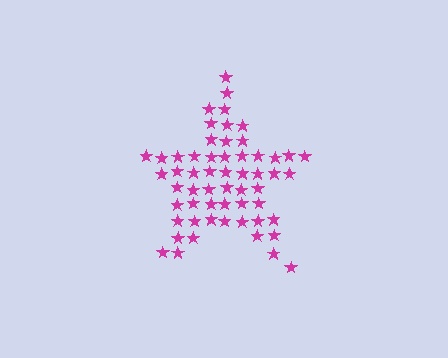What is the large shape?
The large shape is a star.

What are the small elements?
The small elements are stars.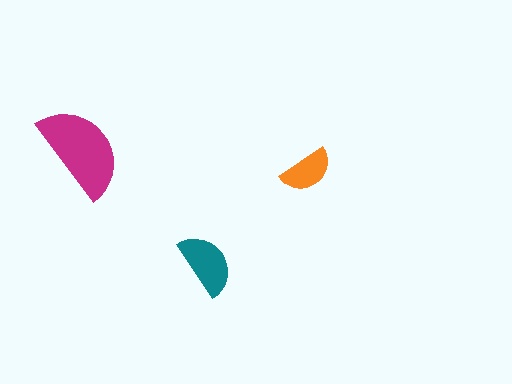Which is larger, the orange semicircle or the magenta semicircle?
The magenta one.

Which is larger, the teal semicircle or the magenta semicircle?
The magenta one.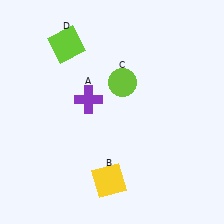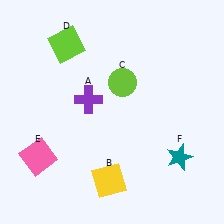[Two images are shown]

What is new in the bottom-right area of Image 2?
A teal star (F) was added in the bottom-right area of Image 2.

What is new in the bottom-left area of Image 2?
A pink square (E) was added in the bottom-left area of Image 2.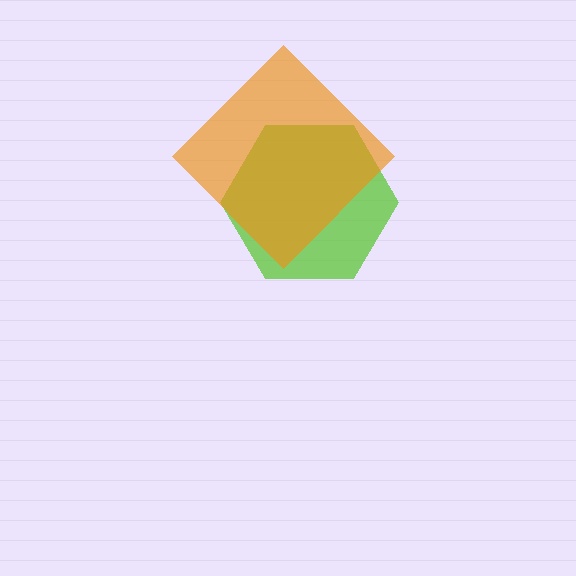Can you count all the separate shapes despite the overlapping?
Yes, there are 2 separate shapes.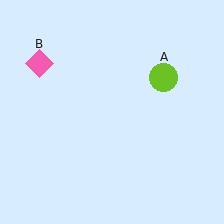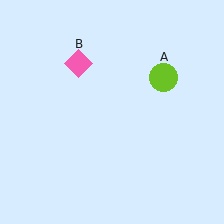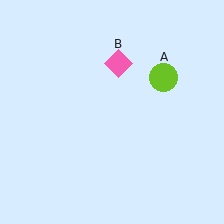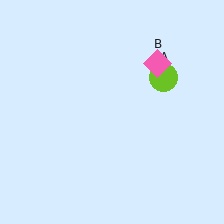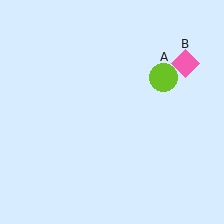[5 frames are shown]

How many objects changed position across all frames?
1 object changed position: pink diamond (object B).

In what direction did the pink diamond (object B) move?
The pink diamond (object B) moved right.